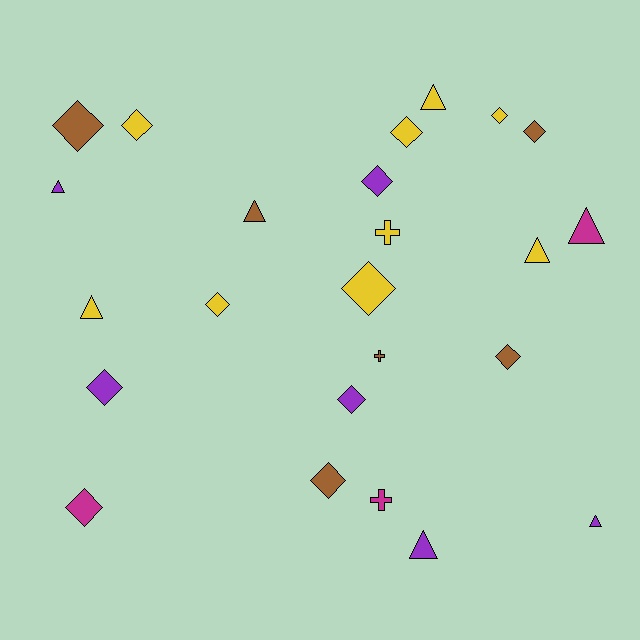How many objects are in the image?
There are 24 objects.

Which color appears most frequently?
Yellow, with 9 objects.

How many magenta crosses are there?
There is 1 magenta cross.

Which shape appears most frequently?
Diamond, with 13 objects.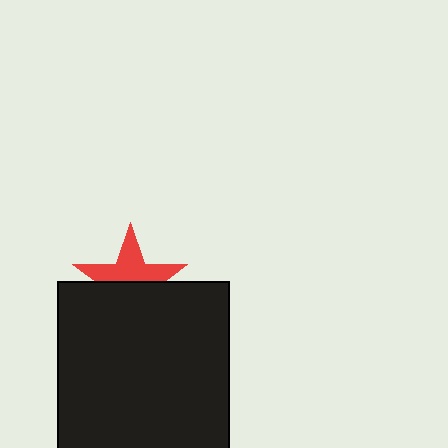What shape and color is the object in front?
The object in front is a black square.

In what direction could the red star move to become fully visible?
The red star could move up. That would shift it out from behind the black square entirely.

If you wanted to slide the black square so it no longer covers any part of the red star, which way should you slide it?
Slide it down — that is the most direct way to separate the two shapes.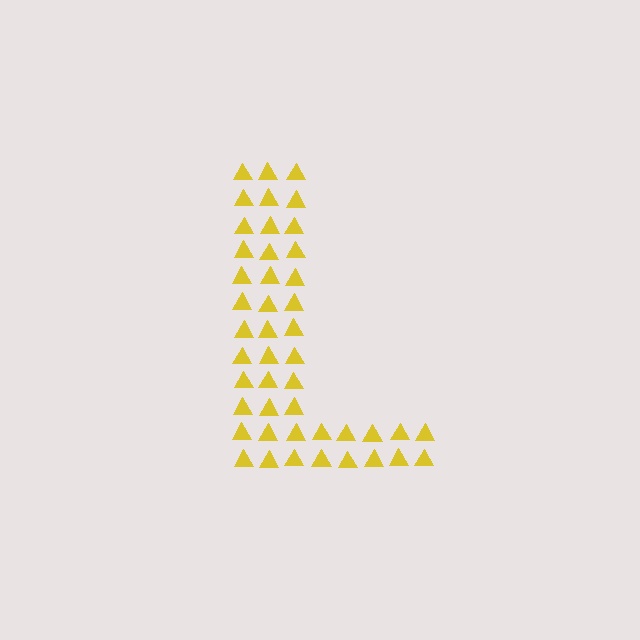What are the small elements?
The small elements are triangles.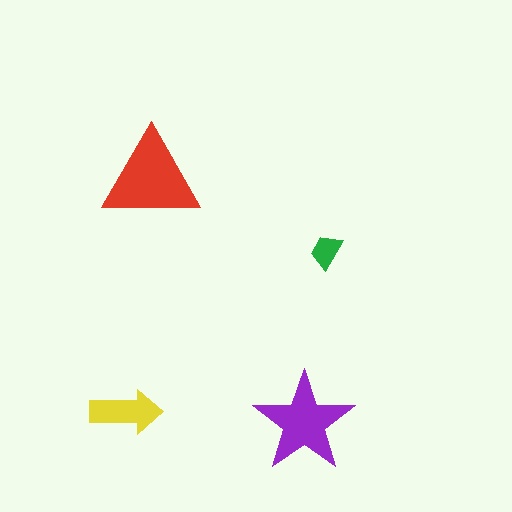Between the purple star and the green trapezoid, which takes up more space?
The purple star.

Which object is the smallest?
The green trapezoid.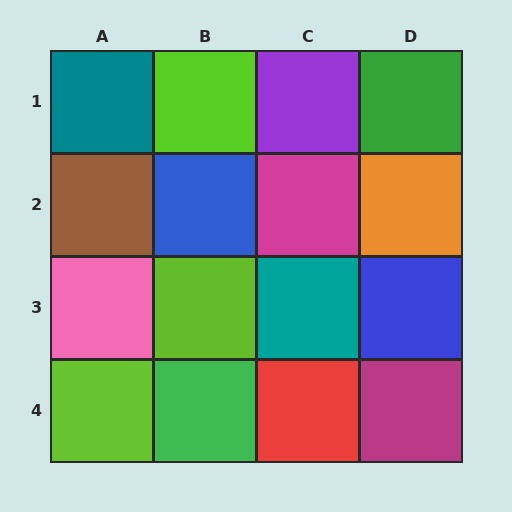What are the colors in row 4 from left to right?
Lime, green, red, magenta.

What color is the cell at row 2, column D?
Orange.